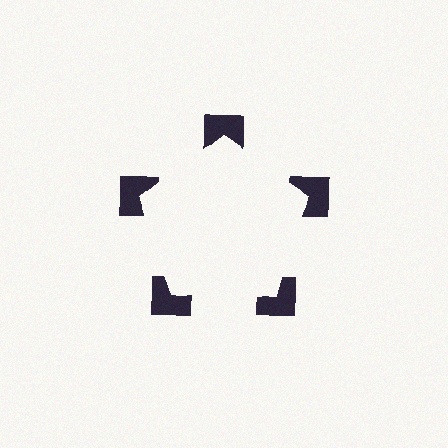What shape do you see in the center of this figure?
An illusory pentagon — its edges are inferred from the aligned wedge cuts in the notched squares, not physically drawn.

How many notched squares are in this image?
There are 5 — one at each vertex of the illusory pentagon.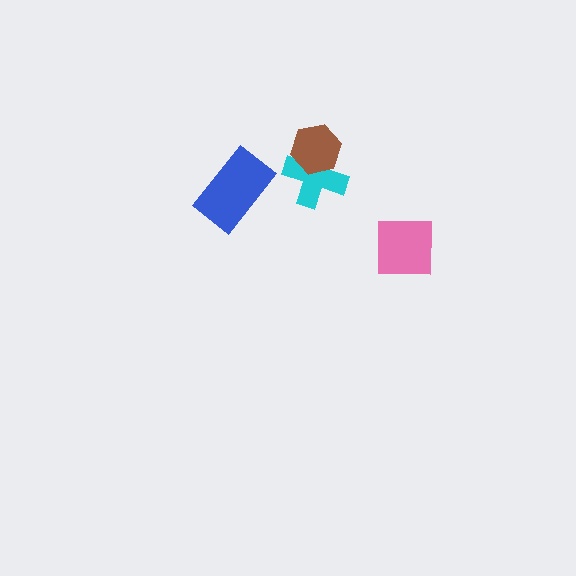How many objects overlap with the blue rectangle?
0 objects overlap with the blue rectangle.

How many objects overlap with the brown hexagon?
1 object overlaps with the brown hexagon.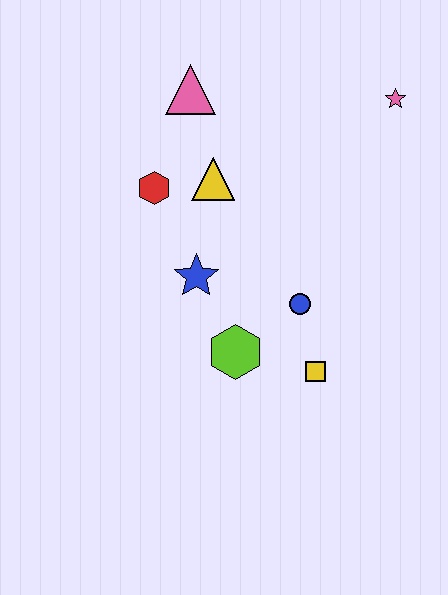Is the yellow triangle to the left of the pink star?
Yes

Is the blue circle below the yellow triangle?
Yes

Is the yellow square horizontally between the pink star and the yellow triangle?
Yes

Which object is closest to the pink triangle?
The yellow triangle is closest to the pink triangle.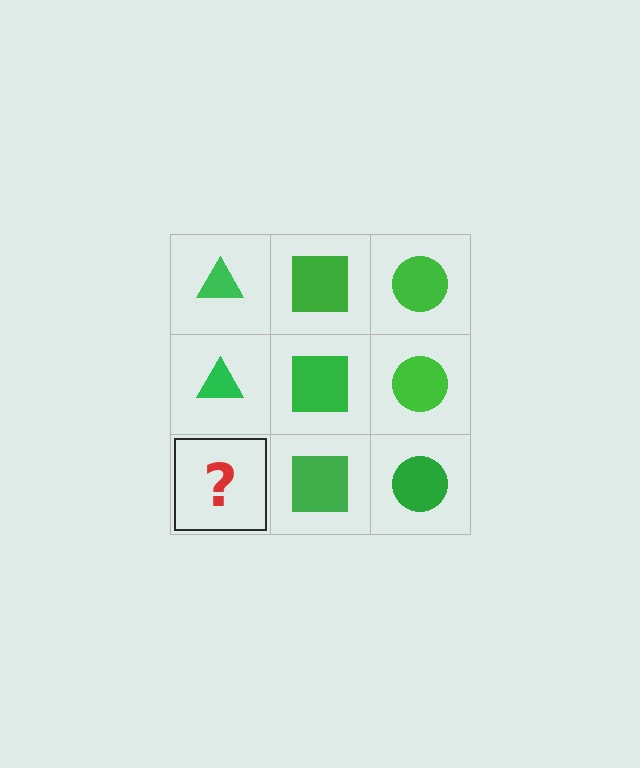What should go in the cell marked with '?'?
The missing cell should contain a green triangle.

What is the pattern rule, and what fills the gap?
The rule is that each column has a consistent shape. The gap should be filled with a green triangle.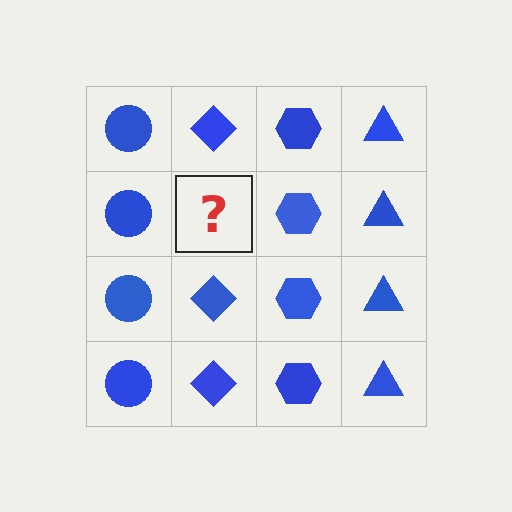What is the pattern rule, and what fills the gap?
The rule is that each column has a consistent shape. The gap should be filled with a blue diamond.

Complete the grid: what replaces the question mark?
The question mark should be replaced with a blue diamond.